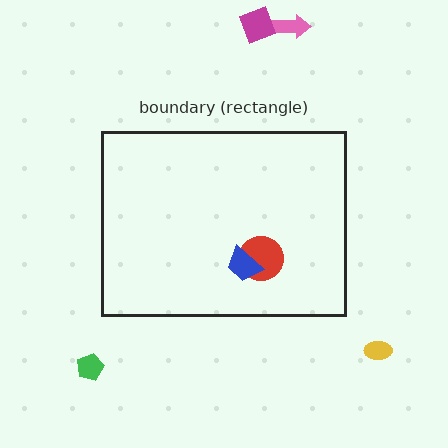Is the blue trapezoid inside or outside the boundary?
Inside.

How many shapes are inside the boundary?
2 inside, 4 outside.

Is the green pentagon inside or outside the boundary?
Outside.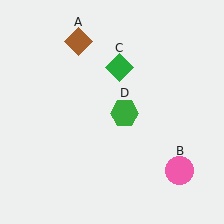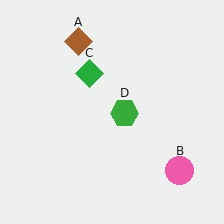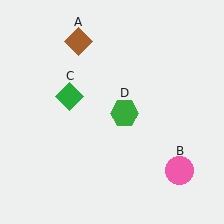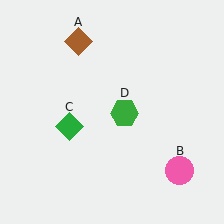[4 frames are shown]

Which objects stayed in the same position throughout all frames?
Brown diamond (object A) and pink circle (object B) and green hexagon (object D) remained stationary.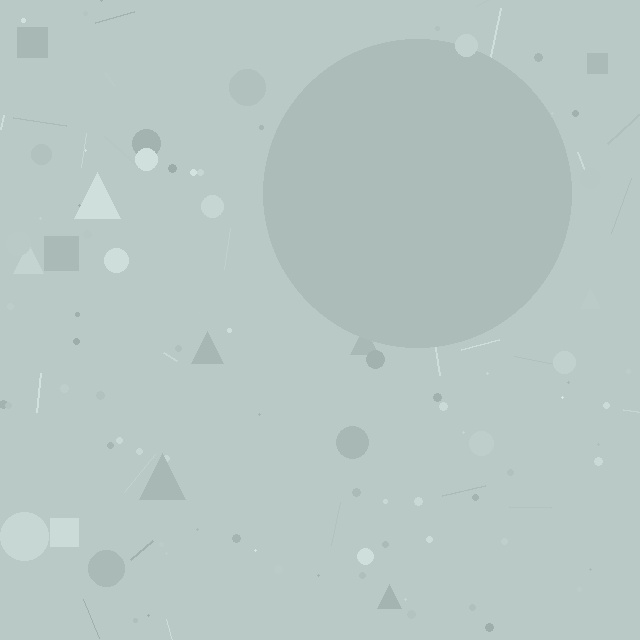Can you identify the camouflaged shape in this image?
The camouflaged shape is a circle.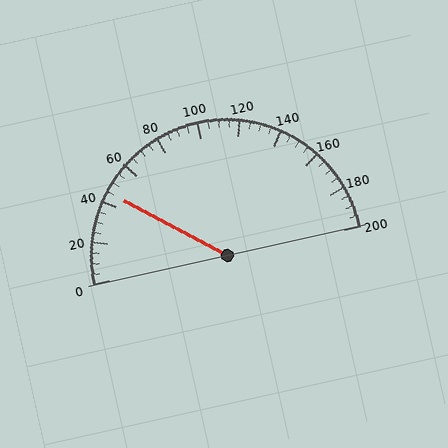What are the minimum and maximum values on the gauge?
The gauge ranges from 0 to 200.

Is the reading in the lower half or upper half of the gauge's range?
The reading is in the lower half of the range (0 to 200).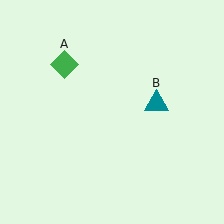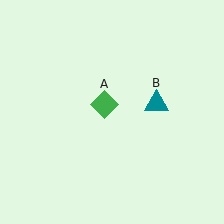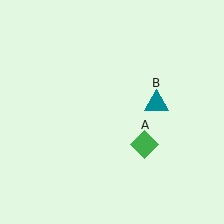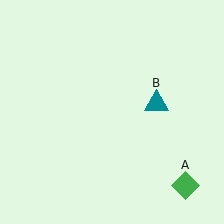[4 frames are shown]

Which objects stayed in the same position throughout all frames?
Teal triangle (object B) remained stationary.